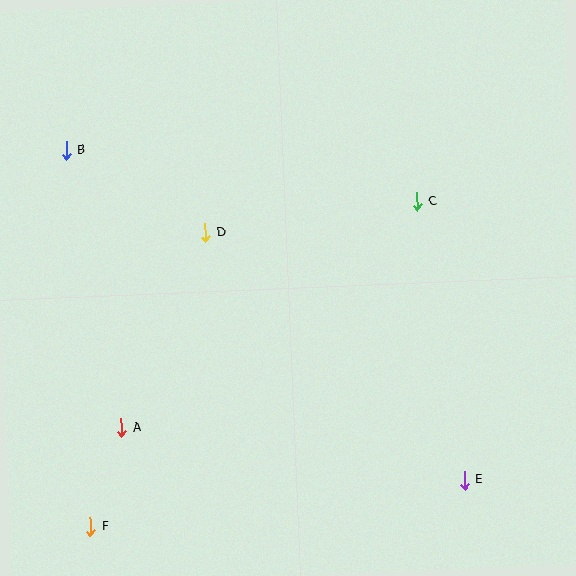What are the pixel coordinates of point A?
Point A is at (121, 428).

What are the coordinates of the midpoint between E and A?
The midpoint between E and A is at (293, 454).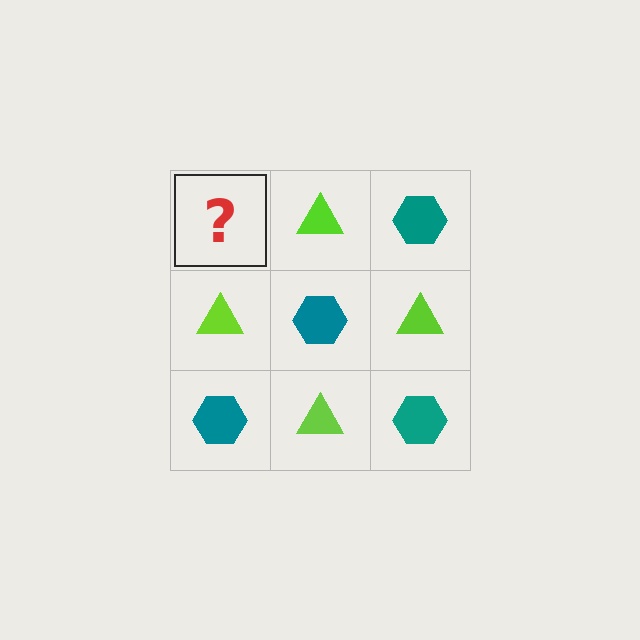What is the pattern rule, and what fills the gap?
The rule is that it alternates teal hexagon and lime triangle in a checkerboard pattern. The gap should be filled with a teal hexagon.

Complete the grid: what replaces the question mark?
The question mark should be replaced with a teal hexagon.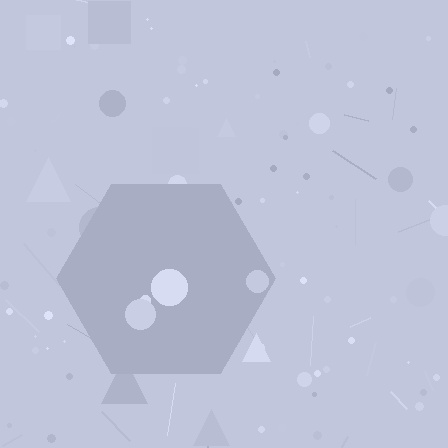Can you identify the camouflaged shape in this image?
The camouflaged shape is a hexagon.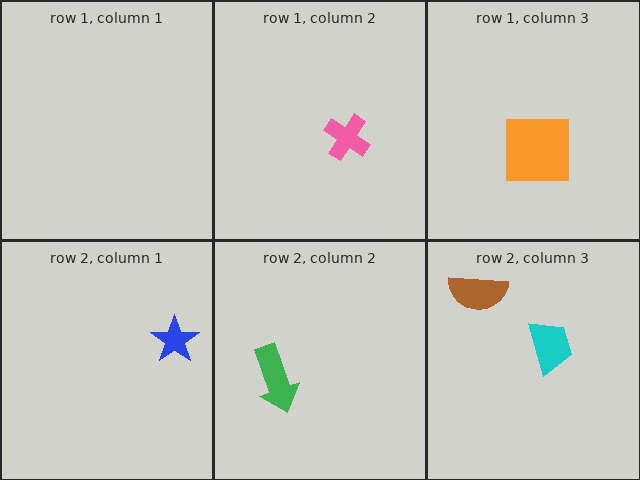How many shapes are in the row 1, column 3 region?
1.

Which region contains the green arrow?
The row 2, column 2 region.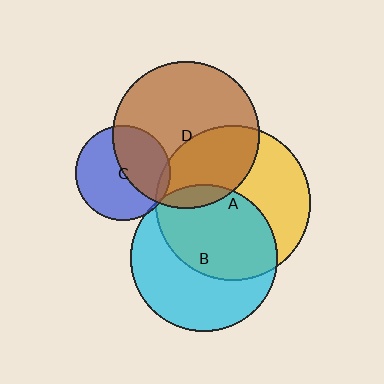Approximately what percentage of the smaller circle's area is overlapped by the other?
Approximately 45%.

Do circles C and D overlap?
Yes.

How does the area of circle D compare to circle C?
Approximately 2.4 times.